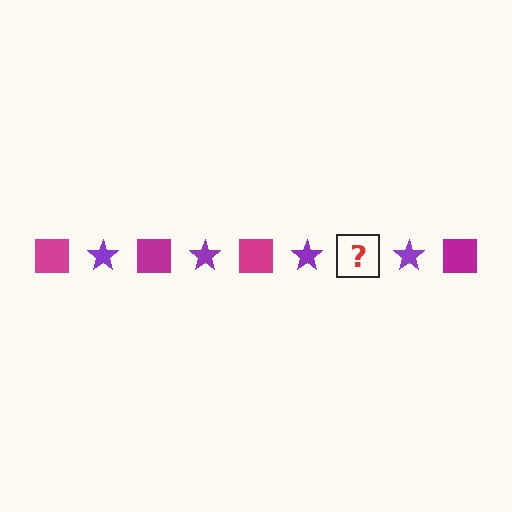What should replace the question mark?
The question mark should be replaced with a magenta square.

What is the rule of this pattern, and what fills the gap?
The rule is that the pattern alternates between magenta square and purple star. The gap should be filled with a magenta square.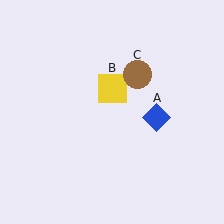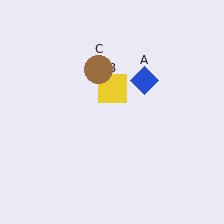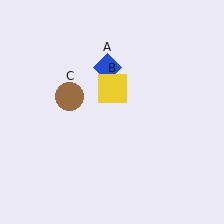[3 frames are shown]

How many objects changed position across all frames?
2 objects changed position: blue diamond (object A), brown circle (object C).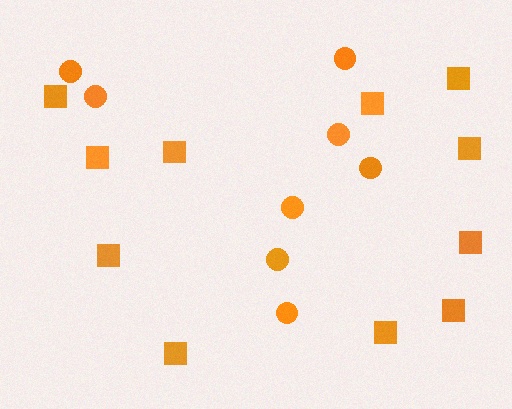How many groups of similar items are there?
There are 2 groups: one group of circles (8) and one group of squares (11).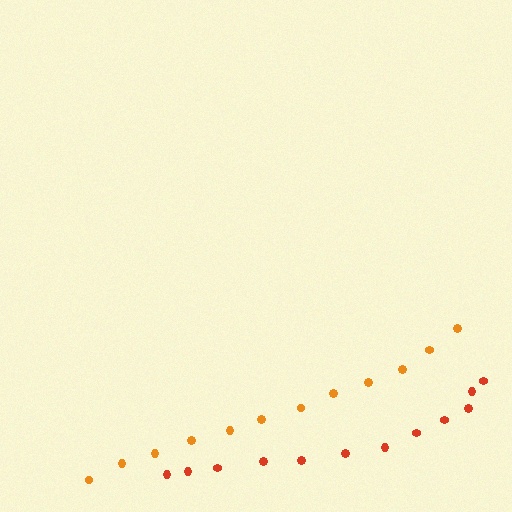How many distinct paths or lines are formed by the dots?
There are 2 distinct paths.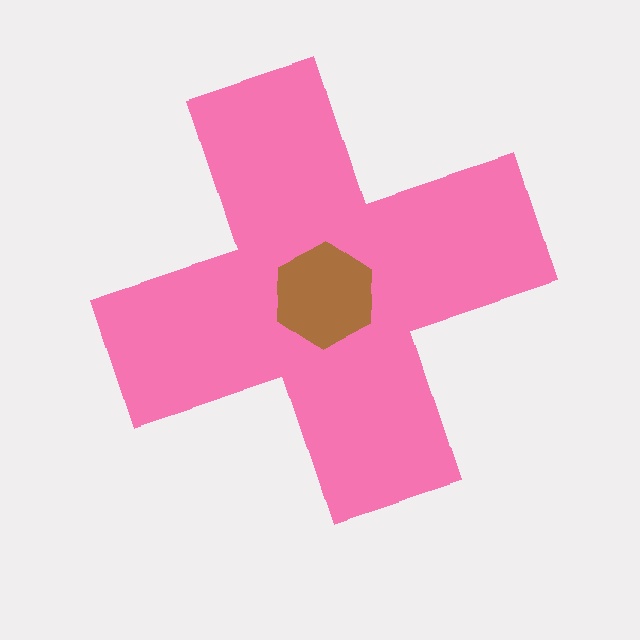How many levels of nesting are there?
2.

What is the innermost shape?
The brown hexagon.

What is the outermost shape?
The pink cross.